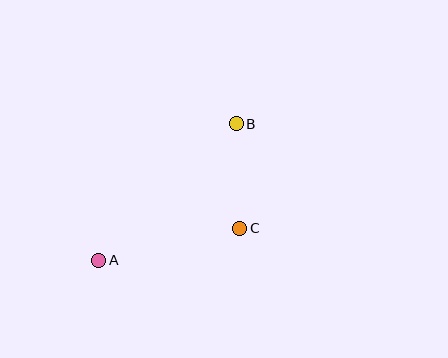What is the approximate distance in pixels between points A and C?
The distance between A and C is approximately 144 pixels.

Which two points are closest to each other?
Points B and C are closest to each other.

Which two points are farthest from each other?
Points A and B are farthest from each other.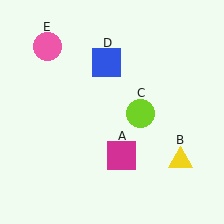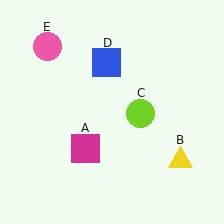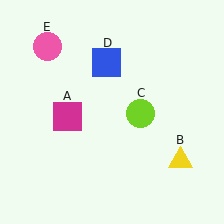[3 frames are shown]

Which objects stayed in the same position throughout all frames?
Yellow triangle (object B) and lime circle (object C) and blue square (object D) and pink circle (object E) remained stationary.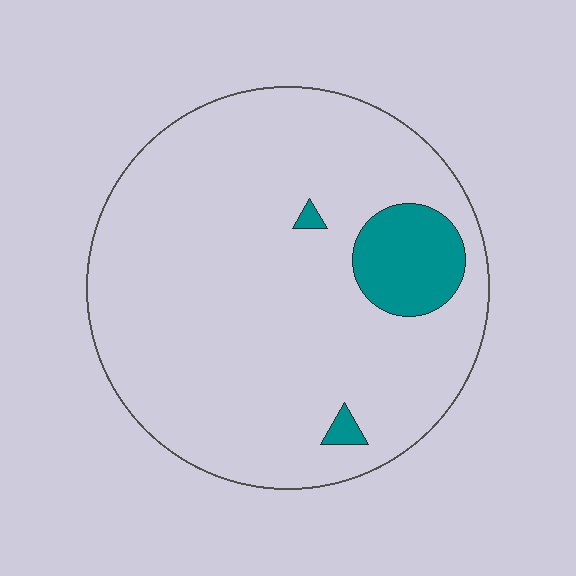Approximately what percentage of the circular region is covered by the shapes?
Approximately 10%.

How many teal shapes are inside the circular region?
3.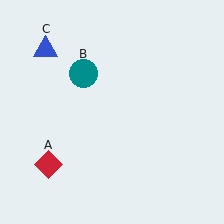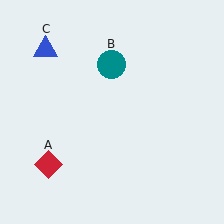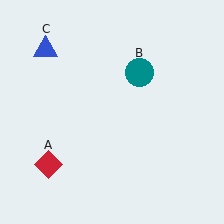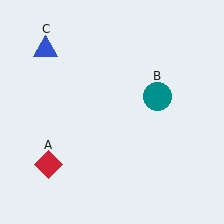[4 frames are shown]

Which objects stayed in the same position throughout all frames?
Red diamond (object A) and blue triangle (object C) remained stationary.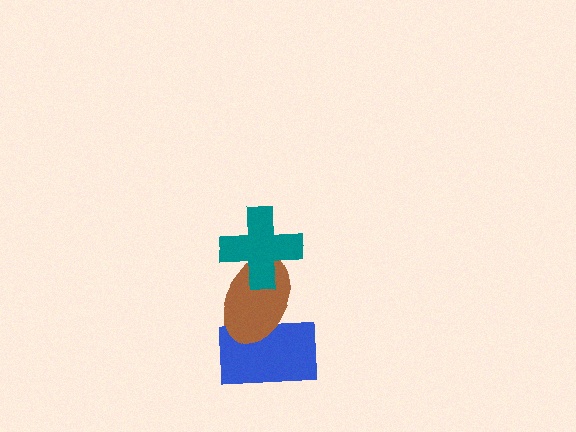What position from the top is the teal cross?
The teal cross is 1st from the top.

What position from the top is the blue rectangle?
The blue rectangle is 3rd from the top.